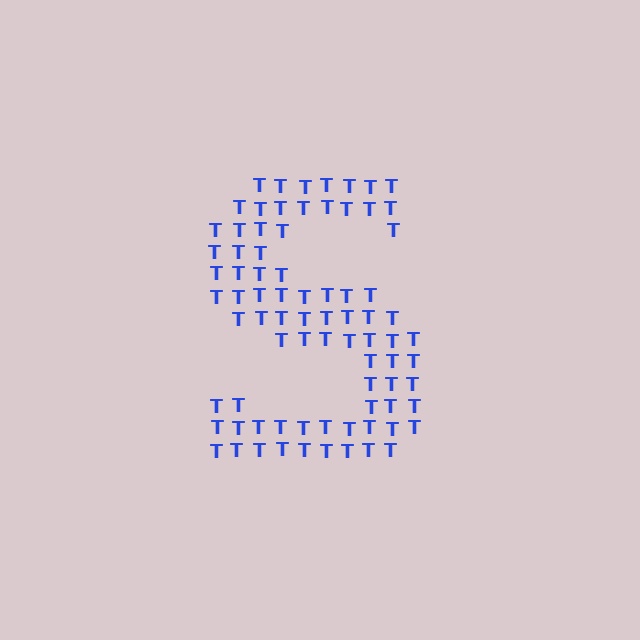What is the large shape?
The large shape is the letter S.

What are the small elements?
The small elements are letter T's.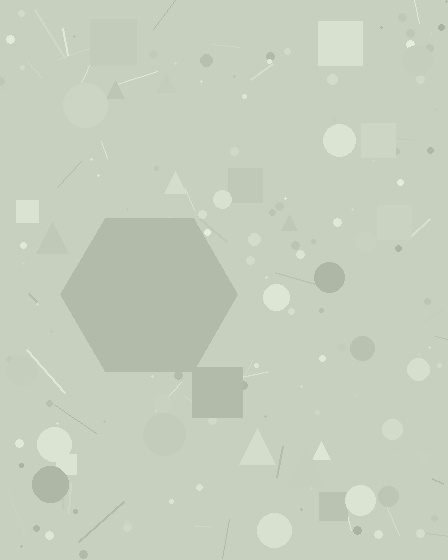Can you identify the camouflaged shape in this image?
The camouflaged shape is a hexagon.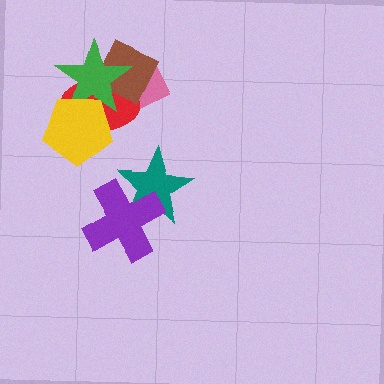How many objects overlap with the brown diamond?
3 objects overlap with the brown diamond.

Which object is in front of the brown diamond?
The green star is in front of the brown diamond.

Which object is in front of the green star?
The yellow pentagon is in front of the green star.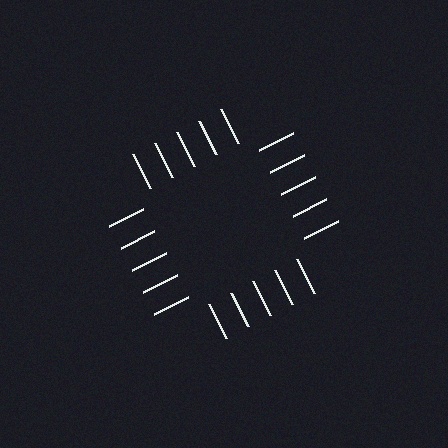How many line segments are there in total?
20 — 5 along each of the 4 edges.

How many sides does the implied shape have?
4 sides — the line-ends trace a square.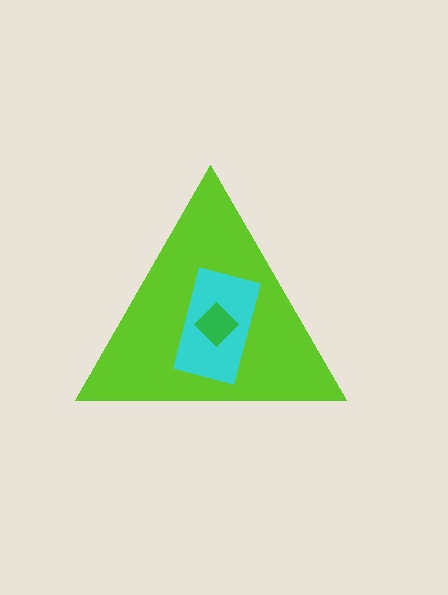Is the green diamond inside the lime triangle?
Yes.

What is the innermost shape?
The green diamond.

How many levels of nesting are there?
3.